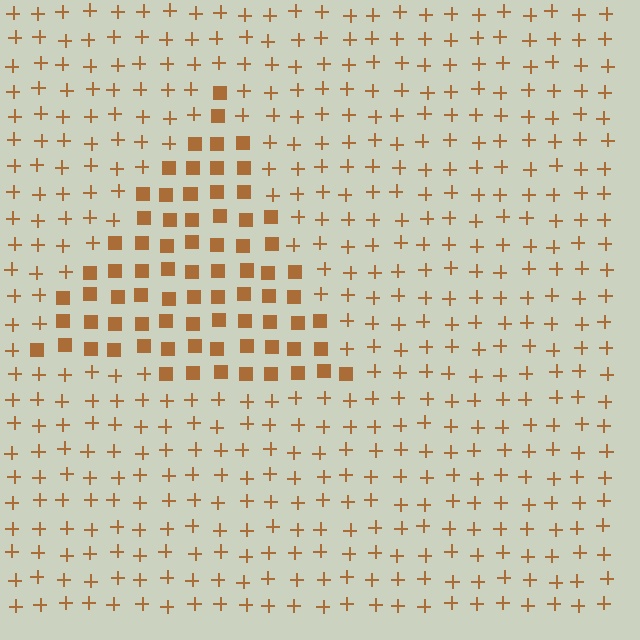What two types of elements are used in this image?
The image uses squares inside the triangle region and plus signs outside it.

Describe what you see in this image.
The image is filled with small brown elements arranged in a uniform grid. A triangle-shaped region contains squares, while the surrounding area contains plus signs. The boundary is defined purely by the change in element shape.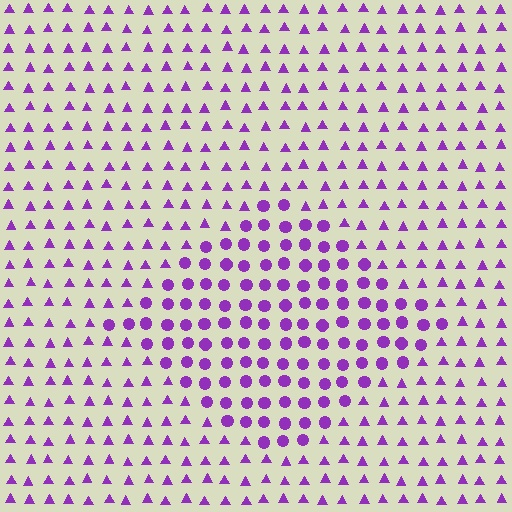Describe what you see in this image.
The image is filled with small purple elements arranged in a uniform grid. A diamond-shaped region contains circles, while the surrounding area contains triangles. The boundary is defined purely by the change in element shape.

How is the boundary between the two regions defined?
The boundary is defined by a change in element shape: circles inside vs. triangles outside. All elements share the same color and spacing.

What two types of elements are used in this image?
The image uses circles inside the diamond region and triangles outside it.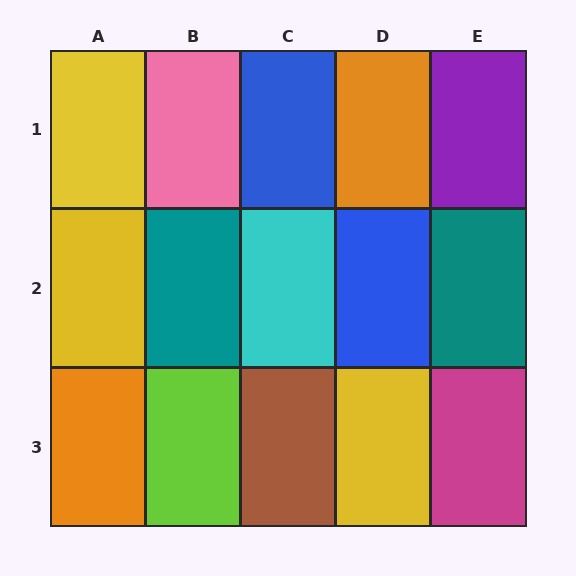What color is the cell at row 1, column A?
Yellow.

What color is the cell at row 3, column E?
Magenta.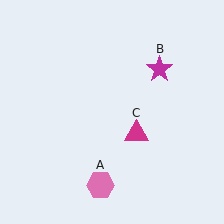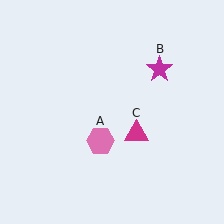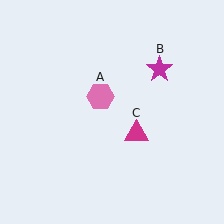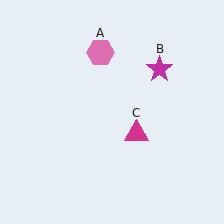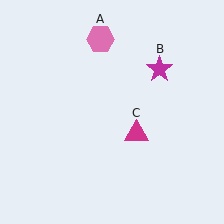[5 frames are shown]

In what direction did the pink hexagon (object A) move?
The pink hexagon (object A) moved up.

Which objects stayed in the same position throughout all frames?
Magenta star (object B) and magenta triangle (object C) remained stationary.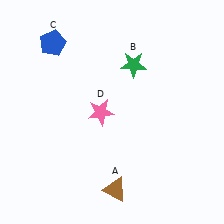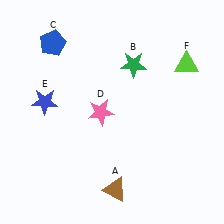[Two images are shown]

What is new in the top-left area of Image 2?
A blue star (E) was added in the top-left area of Image 2.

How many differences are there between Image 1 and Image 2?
There are 2 differences between the two images.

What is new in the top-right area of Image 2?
A lime triangle (F) was added in the top-right area of Image 2.